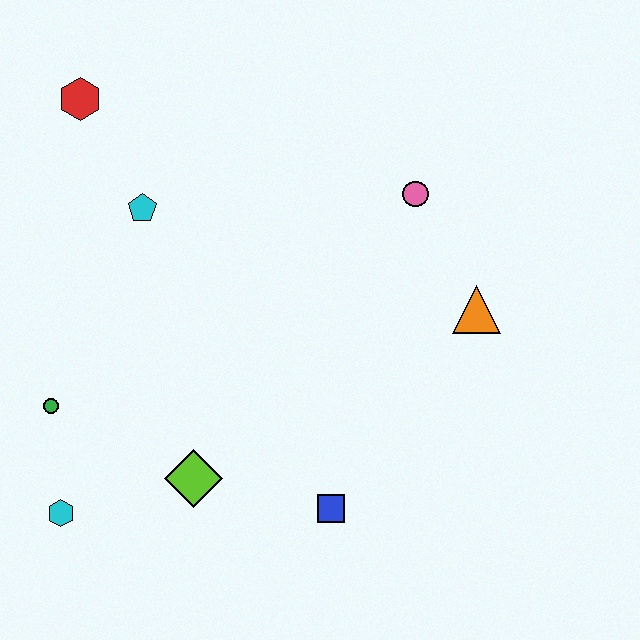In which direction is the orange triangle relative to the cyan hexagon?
The orange triangle is to the right of the cyan hexagon.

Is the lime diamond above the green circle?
No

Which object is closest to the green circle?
The cyan hexagon is closest to the green circle.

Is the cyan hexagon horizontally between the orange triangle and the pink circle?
No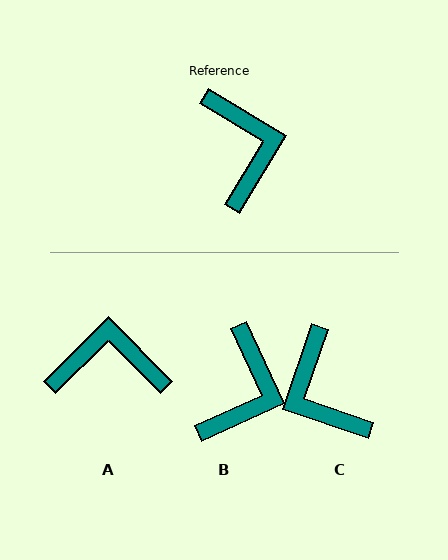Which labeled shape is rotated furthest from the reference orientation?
C, about 168 degrees away.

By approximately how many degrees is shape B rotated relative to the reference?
Approximately 34 degrees clockwise.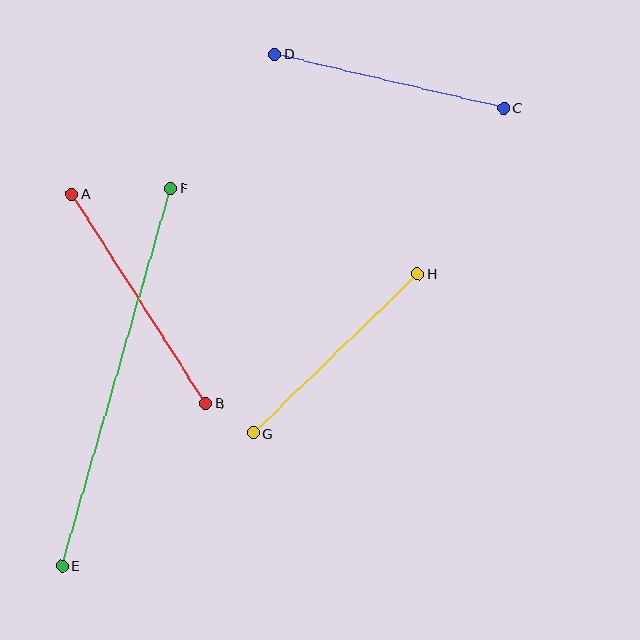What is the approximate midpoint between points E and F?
The midpoint is at approximately (116, 377) pixels.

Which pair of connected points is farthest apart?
Points E and F are farthest apart.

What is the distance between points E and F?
The distance is approximately 393 pixels.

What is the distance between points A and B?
The distance is approximately 248 pixels.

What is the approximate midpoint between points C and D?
The midpoint is at approximately (389, 81) pixels.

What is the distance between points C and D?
The distance is approximately 236 pixels.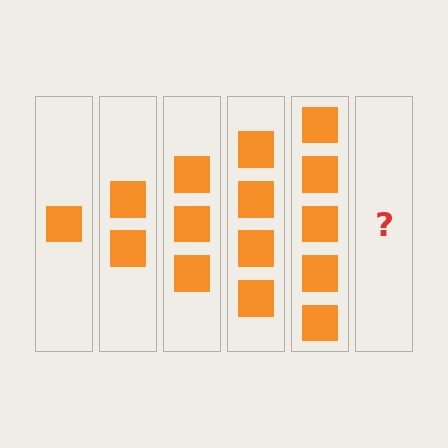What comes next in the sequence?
The next element should be 6 squares.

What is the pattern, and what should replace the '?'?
The pattern is that each step adds one more square. The '?' should be 6 squares.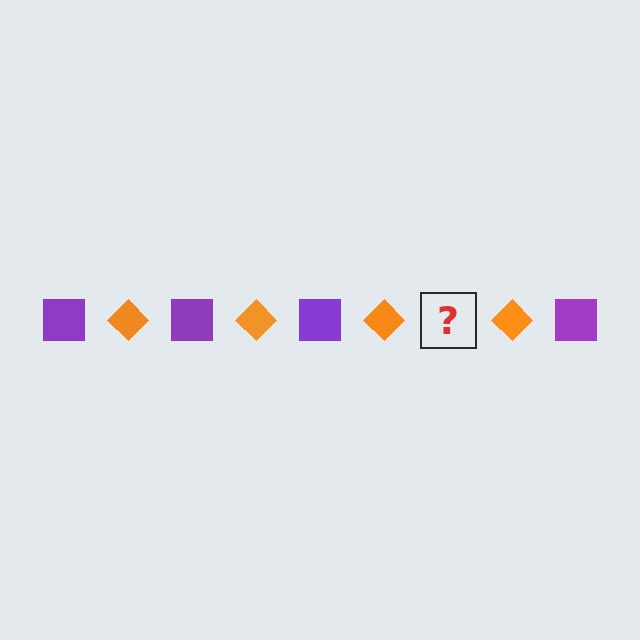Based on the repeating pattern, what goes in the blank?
The blank should be a purple square.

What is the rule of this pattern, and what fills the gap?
The rule is that the pattern alternates between purple square and orange diamond. The gap should be filled with a purple square.